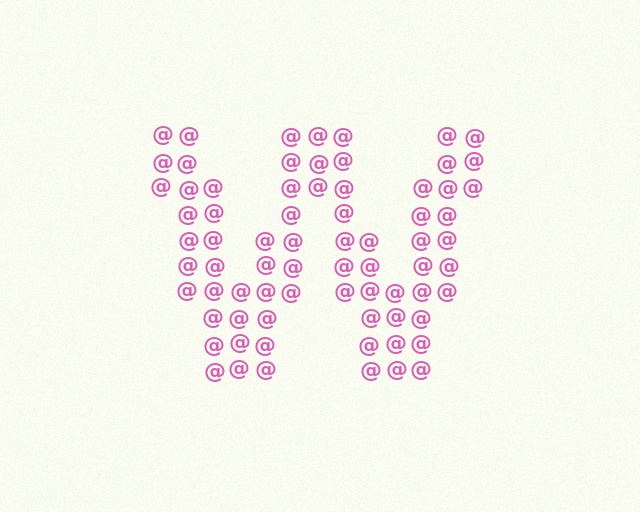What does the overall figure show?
The overall figure shows the letter W.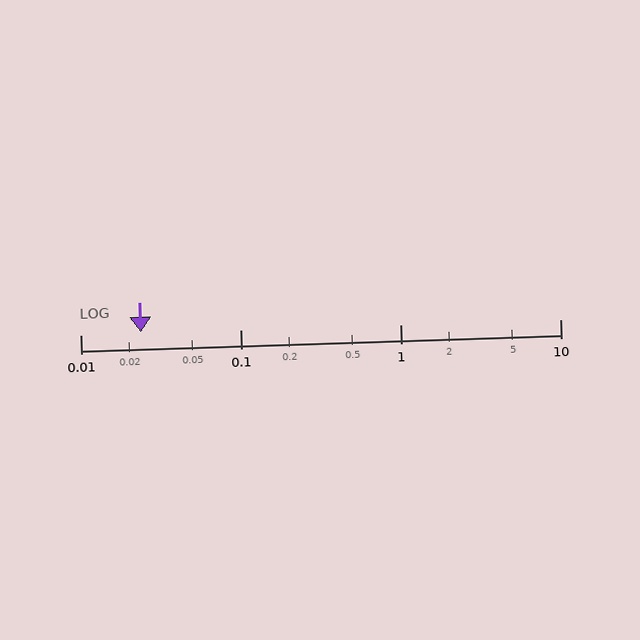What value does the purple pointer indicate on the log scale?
The pointer indicates approximately 0.024.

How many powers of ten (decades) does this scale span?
The scale spans 3 decades, from 0.01 to 10.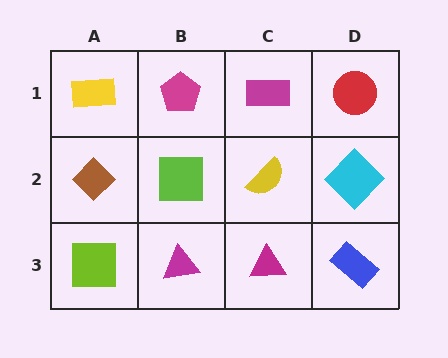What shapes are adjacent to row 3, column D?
A cyan diamond (row 2, column D), a magenta triangle (row 3, column C).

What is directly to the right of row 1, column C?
A red circle.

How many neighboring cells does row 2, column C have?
4.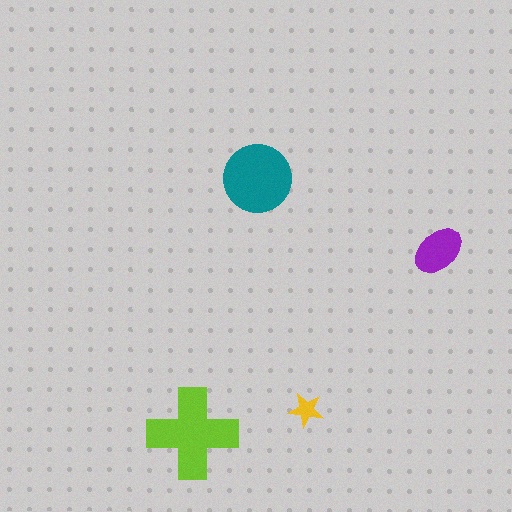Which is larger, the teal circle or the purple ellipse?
The teal circle.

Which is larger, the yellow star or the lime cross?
The lime cross.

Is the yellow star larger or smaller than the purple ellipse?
Smaller.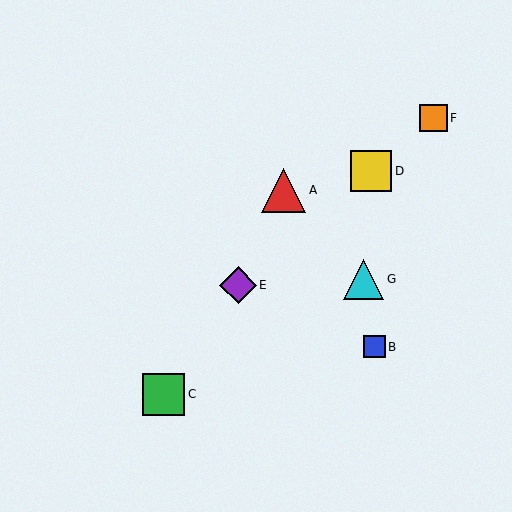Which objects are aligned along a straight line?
Objects D, E, F are aligned along a straight line.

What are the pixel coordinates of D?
Object D is at (371, 171).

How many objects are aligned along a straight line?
3 objects (D, E, F) are aligned along a straight line.